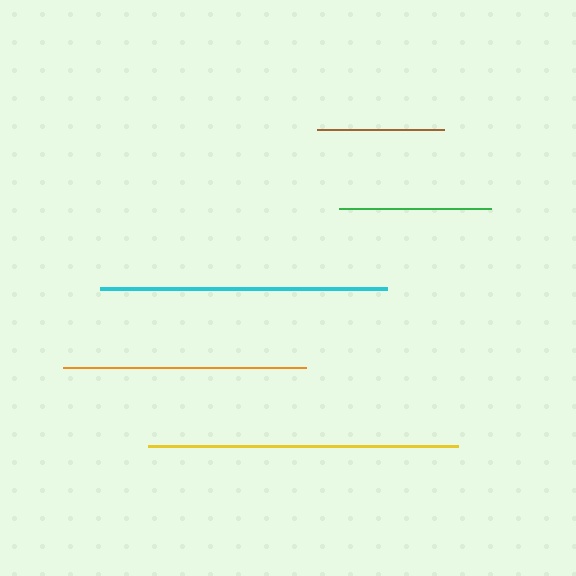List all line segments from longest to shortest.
From longest to shortest: yellow, cyan, orange, green, brown.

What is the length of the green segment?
The green segment is approximately 152 pixels long.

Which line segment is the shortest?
The brown line is the shortest at approximately 127 pixels.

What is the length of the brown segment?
The brown segment is approximately 127 pixels long.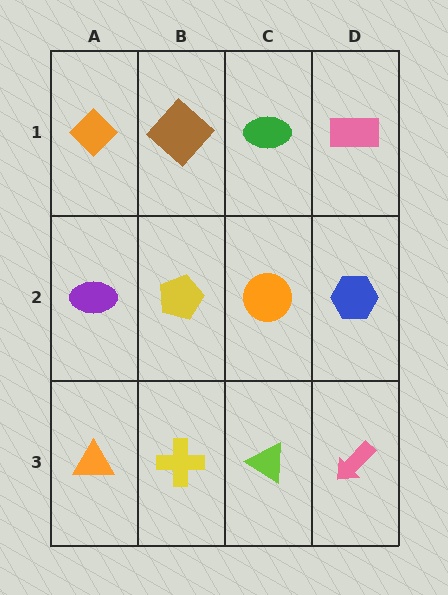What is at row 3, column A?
An orange triangle.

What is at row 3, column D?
A pink arrow.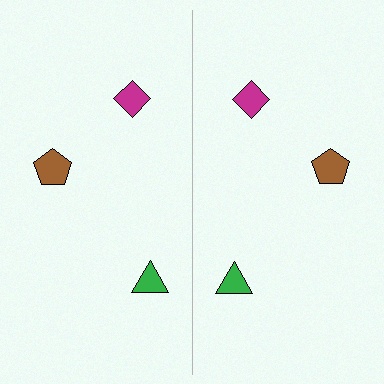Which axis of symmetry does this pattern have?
The pattern has a vertical axis of symmetry running through the center of the image.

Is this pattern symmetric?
Yes, this pattern has bilateral (reflection) symmetry.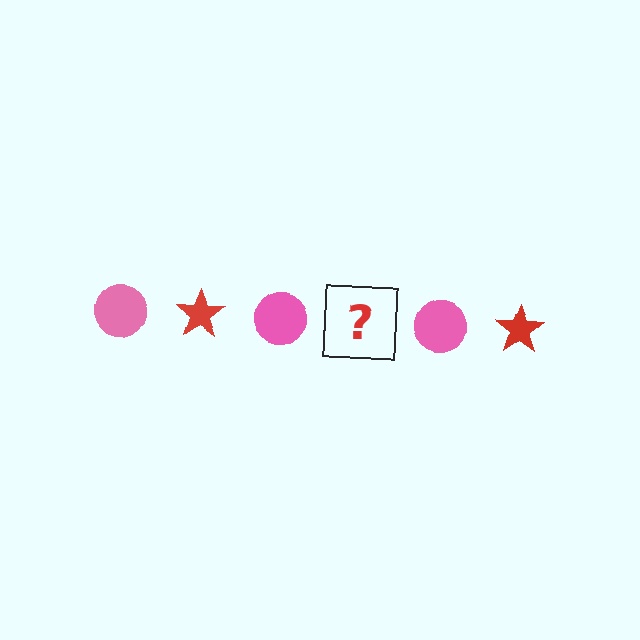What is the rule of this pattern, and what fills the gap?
The rule is that the pattern alternates between pink circle and red star. The gap should be filled with a red star.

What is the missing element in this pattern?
The missing element is a red star.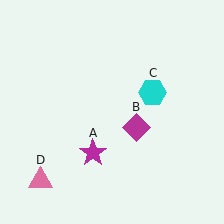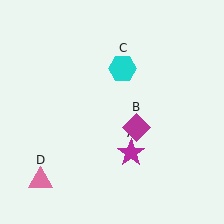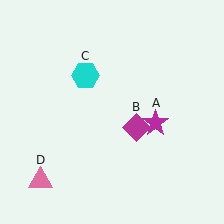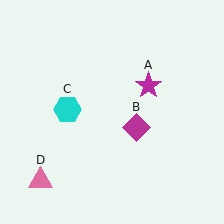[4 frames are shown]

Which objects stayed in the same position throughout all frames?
Magenta diamond (object B) and pink triangle (object D) remained stationary.